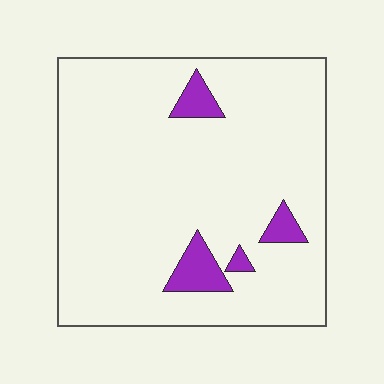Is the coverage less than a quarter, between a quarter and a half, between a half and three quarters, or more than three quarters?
Less than a quarter.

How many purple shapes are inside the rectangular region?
4.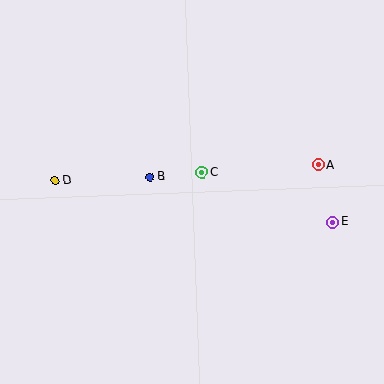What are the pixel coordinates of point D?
Point D is at (55, 180).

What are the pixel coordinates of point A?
Point A is at (318, 165).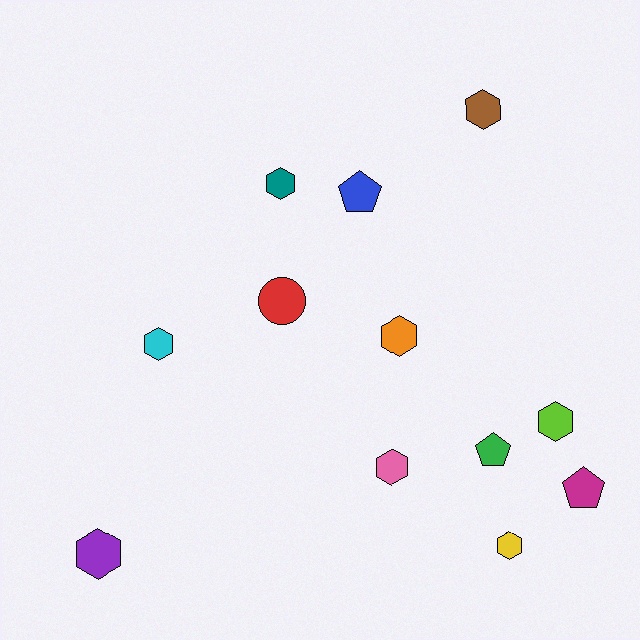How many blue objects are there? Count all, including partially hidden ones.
There is 1 blue object.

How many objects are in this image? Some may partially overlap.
There are 12 objects.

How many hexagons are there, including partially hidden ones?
There are 8 hexagons.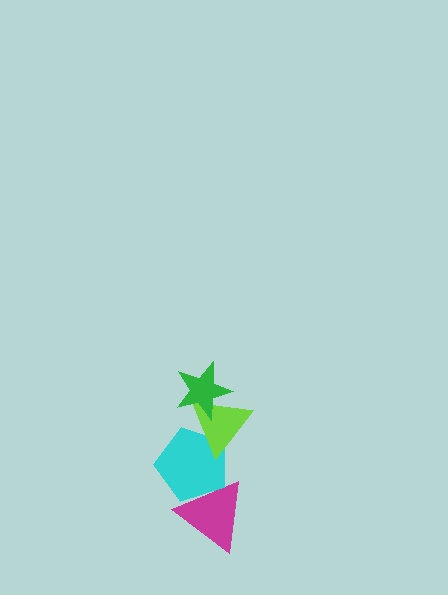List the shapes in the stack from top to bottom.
From top to bottom: the green star, the lime triangle, the cyan pentagon, the magenta triangle.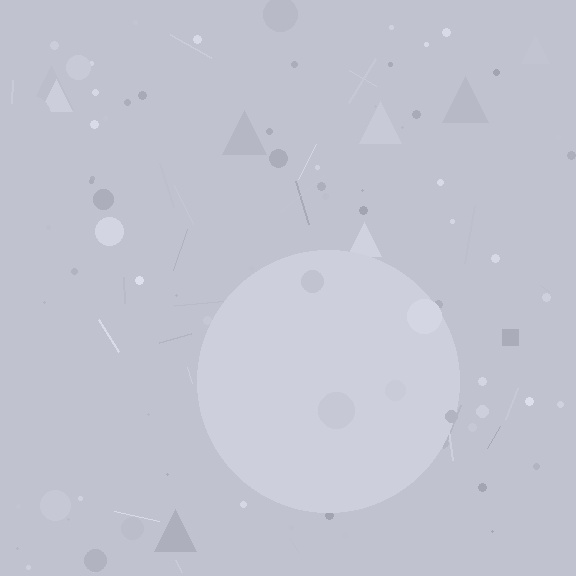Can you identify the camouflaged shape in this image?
The camouflaged shape is a circle.